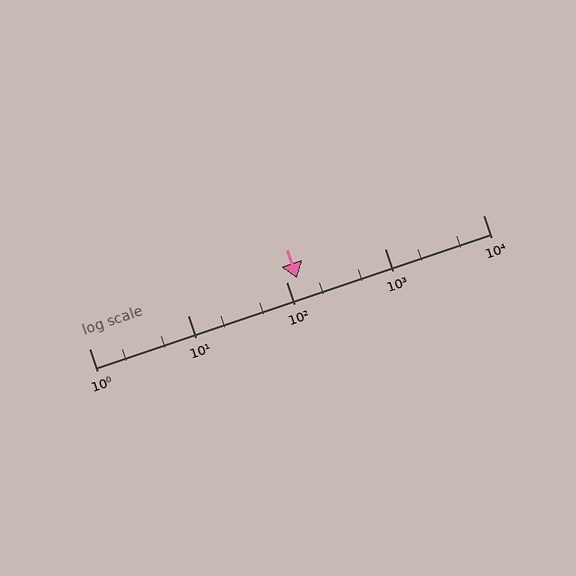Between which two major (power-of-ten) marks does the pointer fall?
The pointer is between 100 and 1000.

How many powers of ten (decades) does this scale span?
The scale spans 4 decades, from 1 to 10000.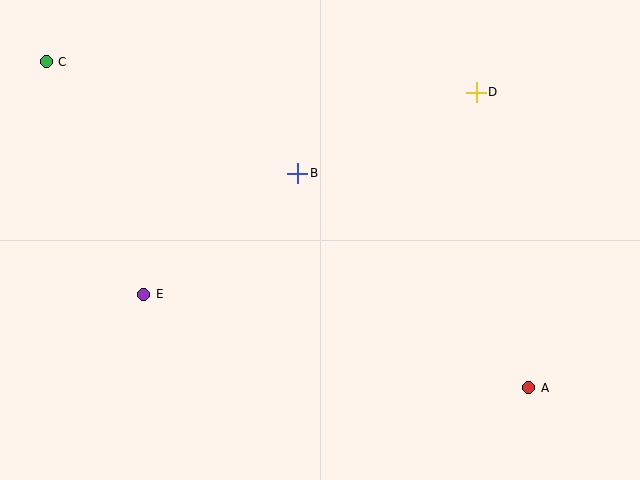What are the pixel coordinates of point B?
Point B is at (298, 173).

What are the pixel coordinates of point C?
Point C is at (46, 62).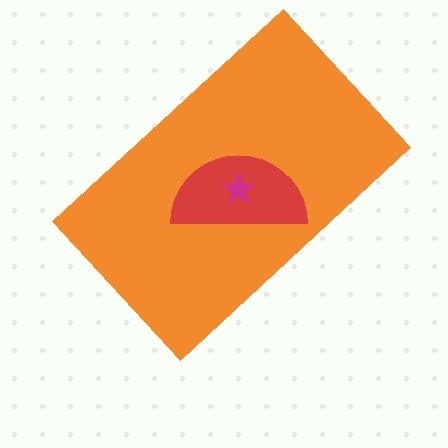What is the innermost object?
The magenta star.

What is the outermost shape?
The orange rectangle.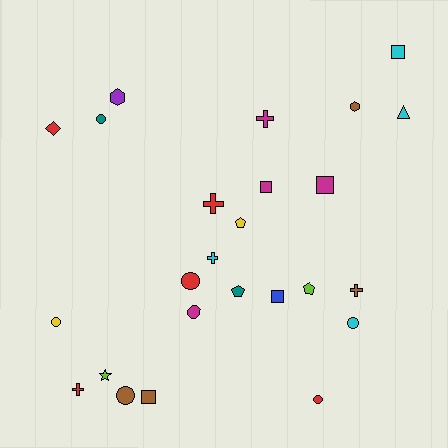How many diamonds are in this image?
There is 1 diamond.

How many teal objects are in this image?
There are 2 teal objects.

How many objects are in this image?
There are 25 objects.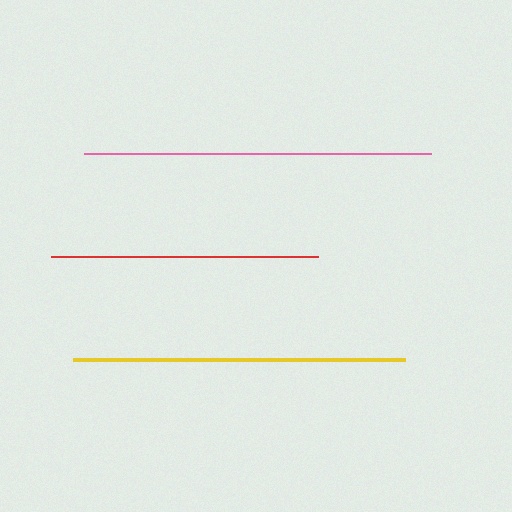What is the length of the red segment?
The red segment is approximately 267 pixels long.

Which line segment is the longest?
The pink line is the longest at approximately 347 pixels.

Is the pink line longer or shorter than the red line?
The pink line is longer than the red line.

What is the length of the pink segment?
The pink segment is approximately 347 pixels long.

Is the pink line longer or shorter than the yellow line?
The pink line is longer than the yellow line.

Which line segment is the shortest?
The red line is the shortest at approximately 267 pixels.